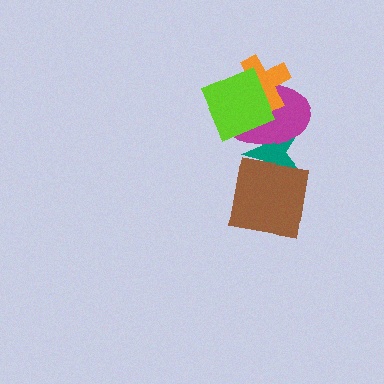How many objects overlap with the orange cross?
2 objects overlap with the orange cross.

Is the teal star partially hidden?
Yes, it is partially covered by another shape.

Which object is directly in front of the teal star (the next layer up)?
The brown square is directly in front of the teal star.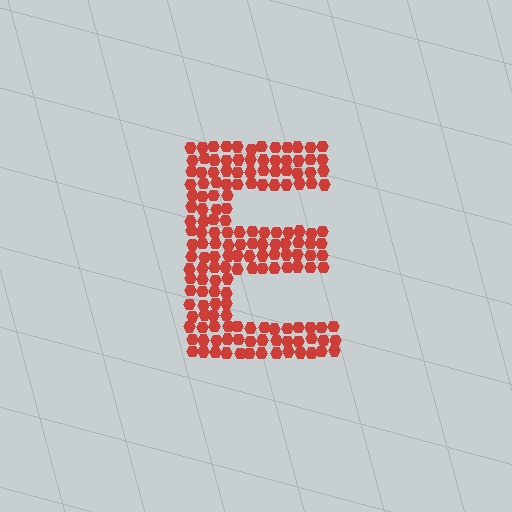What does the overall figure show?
The overall figure shows the letter E.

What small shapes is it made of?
It is made of small hexagons.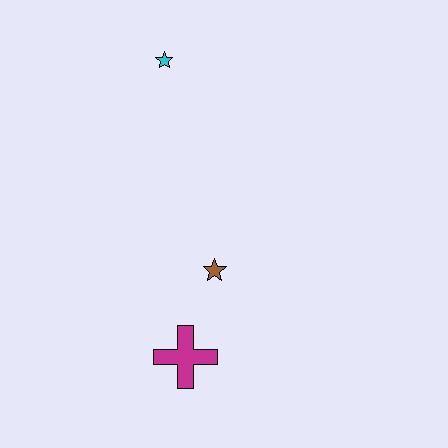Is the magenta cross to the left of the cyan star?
No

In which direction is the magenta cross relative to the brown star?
The magenta cross is below the brown star.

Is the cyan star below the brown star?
No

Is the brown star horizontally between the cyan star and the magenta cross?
No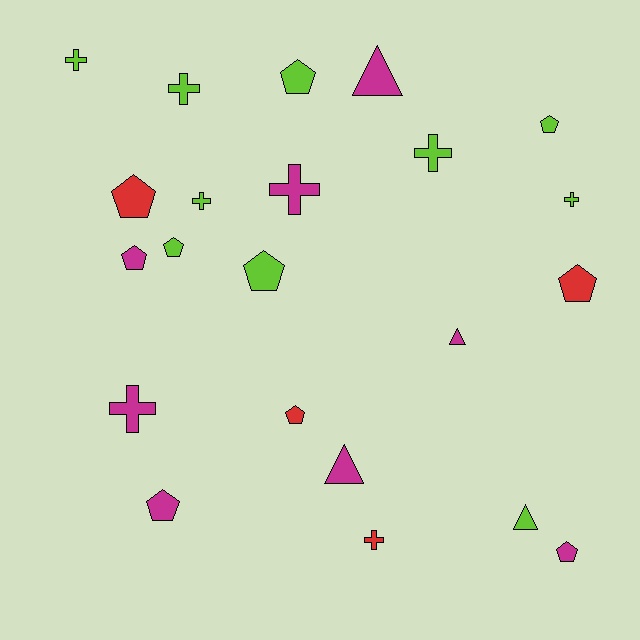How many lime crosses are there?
There are 5 lime crosses.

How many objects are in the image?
There are 22 objects.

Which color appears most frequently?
Lime, with 10 objects.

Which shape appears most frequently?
Pentagon, with 10 objects.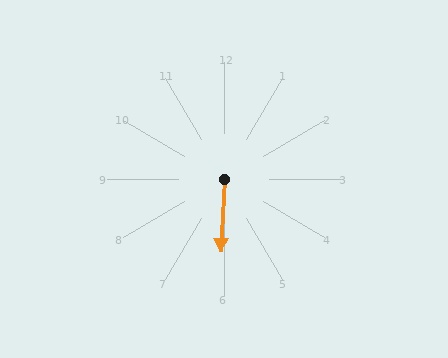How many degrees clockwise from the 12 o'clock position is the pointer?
Approximately 183 degrees.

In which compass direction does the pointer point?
South.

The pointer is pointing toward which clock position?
Roughly 6 o'clock.